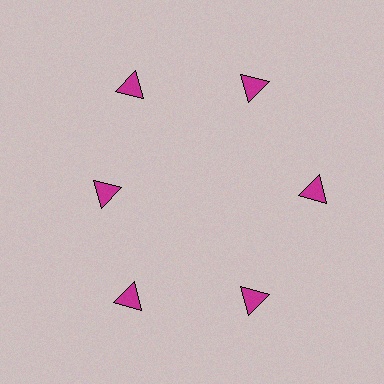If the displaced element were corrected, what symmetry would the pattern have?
It would have 6-fold rotational symmetry — the pattern would map onto itself every 60 degrees.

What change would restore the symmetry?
The symmetry would be restored by moving it outward, back onto the ring so that all 6 triangles sit at equal angles and equal distance from the center.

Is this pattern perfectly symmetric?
No. The 6 magenta triangles are arranged in a ring, but one element near the 9 o'clock position is pulled inward toward the center, breaking the 6-fold rotational symmetry.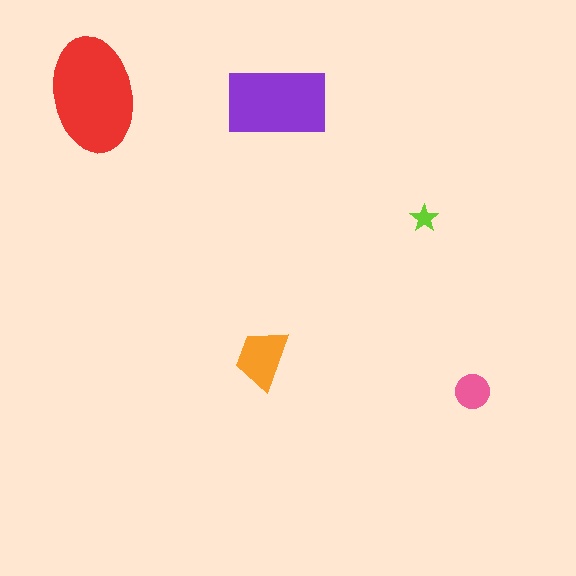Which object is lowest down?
The pink circle is bottommost.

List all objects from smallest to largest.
The lime star, the pink circle, the orange trapezoid, the purple rectangle, the red ellipse.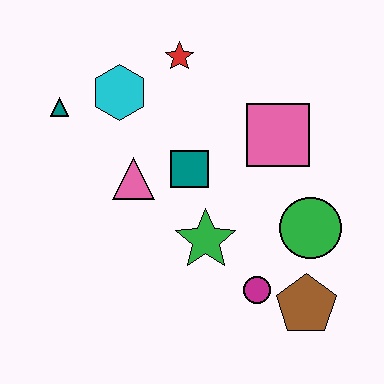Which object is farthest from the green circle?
The teal triangle is farthest from the green circle.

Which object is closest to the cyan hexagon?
The teal triangle is closest to the cyan hexagon.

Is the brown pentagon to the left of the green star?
No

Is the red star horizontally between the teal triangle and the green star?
Yes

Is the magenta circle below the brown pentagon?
No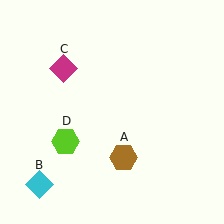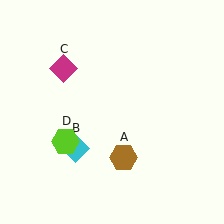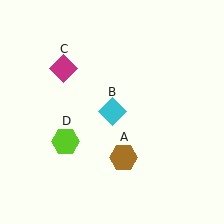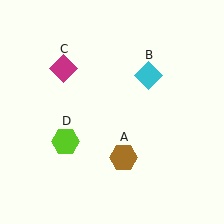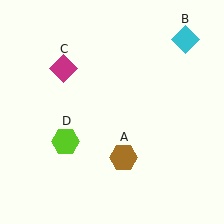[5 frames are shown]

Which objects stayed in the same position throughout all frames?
Brown hexagon (object A) and magenta diamond (object C) and lime hexagon (object D) remained stationary.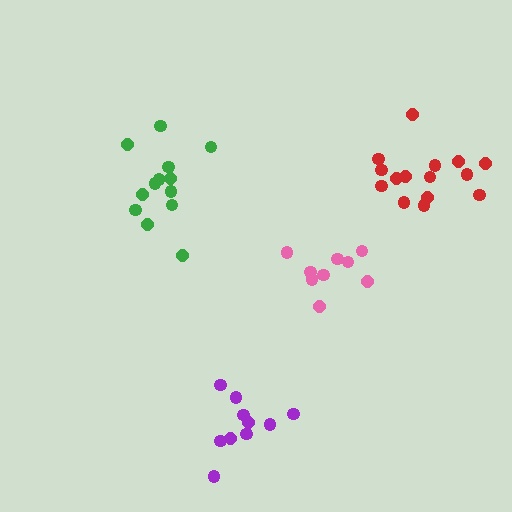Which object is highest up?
The red cluster is topmost.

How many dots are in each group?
Group 1: 13 dots, Group 2: 9 dots, Group 3: 15 dots, Group 4: 10 dots (47 total).